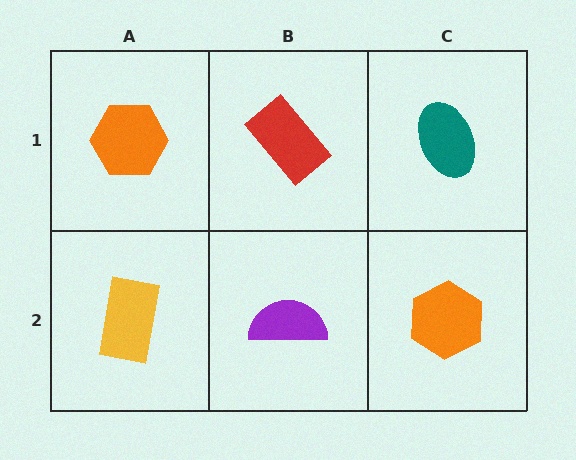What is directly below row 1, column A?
A yellow rectangle.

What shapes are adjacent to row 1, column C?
An orange hexagon (row 2, column C), a red rectangle (row 1, column B).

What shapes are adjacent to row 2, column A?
An orange hexagon (row 1, column A), a purple semicircle (row 2, column B).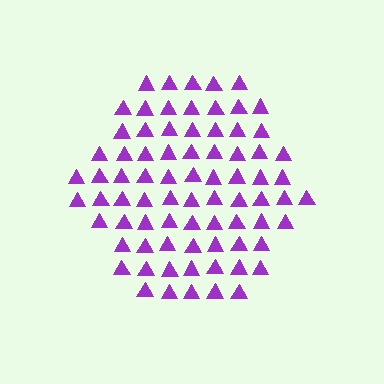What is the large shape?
The large shape is a hexagon.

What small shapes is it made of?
It is made of small triangles.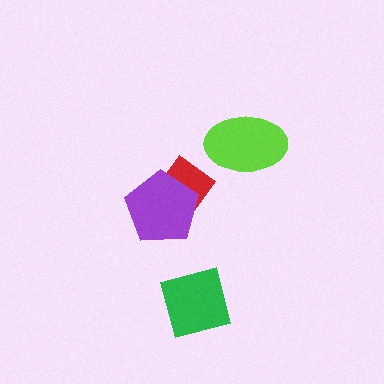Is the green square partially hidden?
No, no other shape covers it.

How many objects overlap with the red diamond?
1 object overlaps with the red diamond.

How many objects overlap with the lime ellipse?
0 objects overlap with the lime ellipse.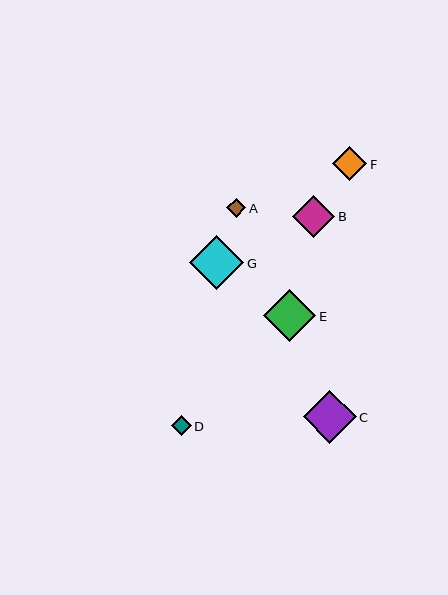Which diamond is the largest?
Diamond G is the largest with a size of approximately 54 pixels.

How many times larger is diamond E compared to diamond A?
Diamond E is approximately 2.7 times the size of diamond A.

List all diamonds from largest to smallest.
From largest to smallest: G, C, E, B, F, D, A.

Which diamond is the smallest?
Diamond A is the smallest with a size of approximately 19 pixels.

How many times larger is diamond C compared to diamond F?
Diamond C is approximately 1.5 times the size of diamond F.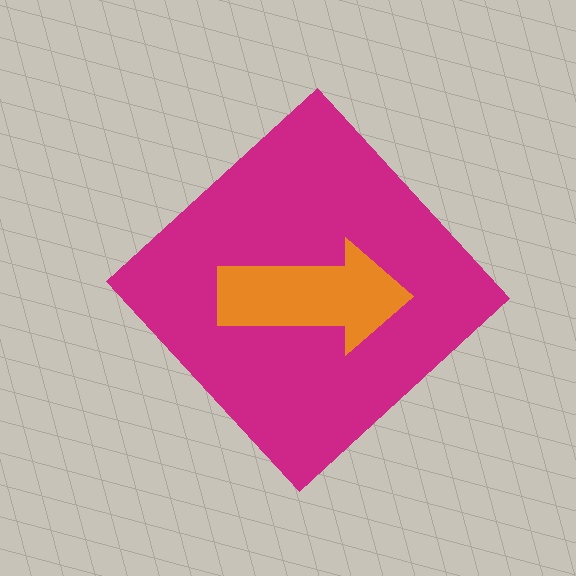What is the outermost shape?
The magenta diamond.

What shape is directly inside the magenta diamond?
The orange arrow.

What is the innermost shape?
The orange arrow.